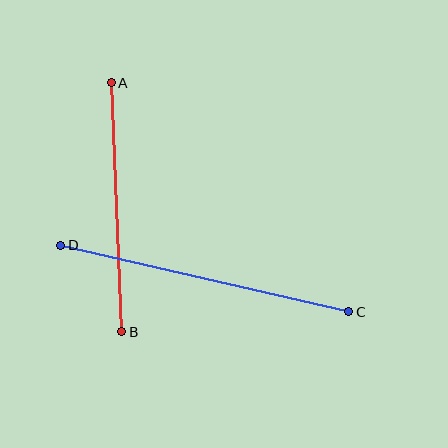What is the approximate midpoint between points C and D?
The midpoint is at approximately (205, 279) pixels.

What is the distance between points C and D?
The distance is approximately 295 pixels.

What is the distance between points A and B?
The distance is approximately 249 pixels.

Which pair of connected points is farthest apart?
Points C and D are farthest apart.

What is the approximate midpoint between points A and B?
The midpoint is at approximately (116, 207) pixels.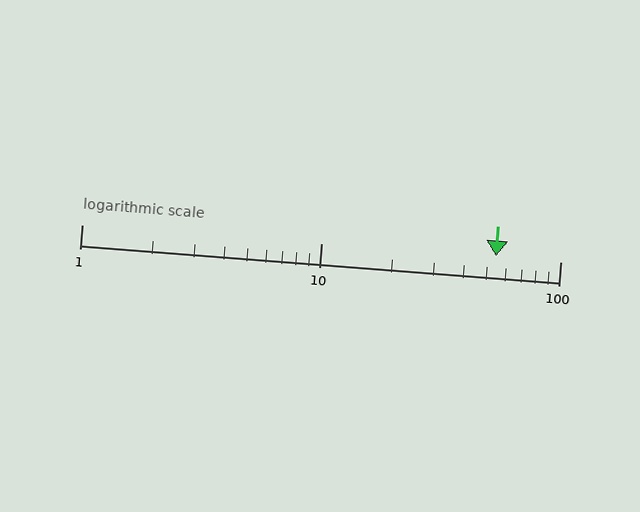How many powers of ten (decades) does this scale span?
The scale spans 2 decades, from 1 to 100.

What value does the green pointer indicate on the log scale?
The pointer indicates approximately 54.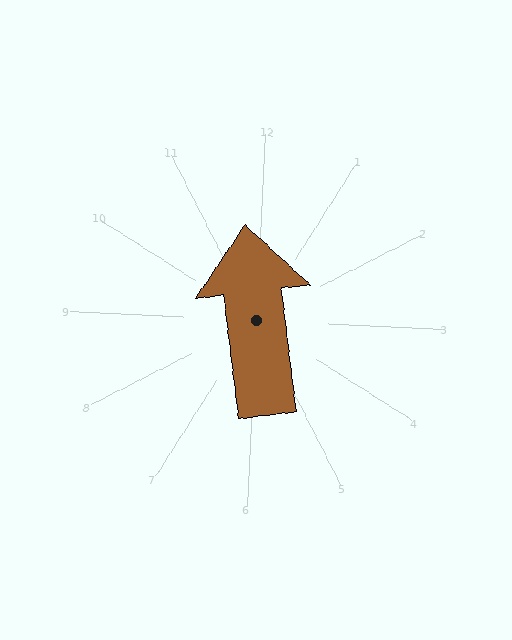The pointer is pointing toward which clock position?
Roughly 12 o'clock.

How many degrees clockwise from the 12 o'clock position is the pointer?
Approximately 351 degrees.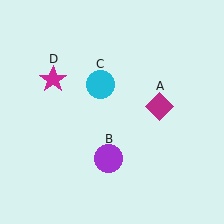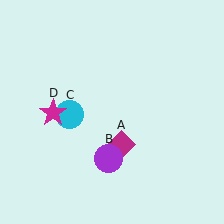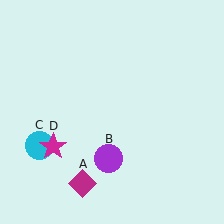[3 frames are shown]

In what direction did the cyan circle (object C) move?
The cyan circle (object C) moved down and to the left.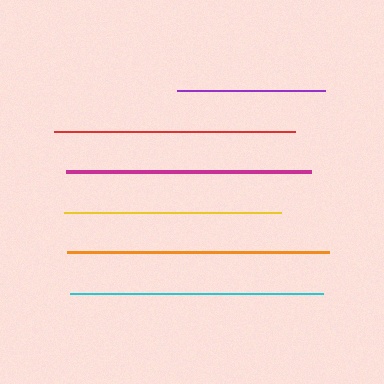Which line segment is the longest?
The orange line is the longest at approximately 262 pixels.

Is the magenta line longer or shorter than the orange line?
The orange line is longer than the magenta line.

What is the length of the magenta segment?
The magenta segment is approximately 244 pixels long.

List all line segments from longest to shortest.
From longest to shortest: orange, cyan, magenta, red, yellow, purple.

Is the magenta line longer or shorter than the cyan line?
The cyan line is longer than the magenta line.